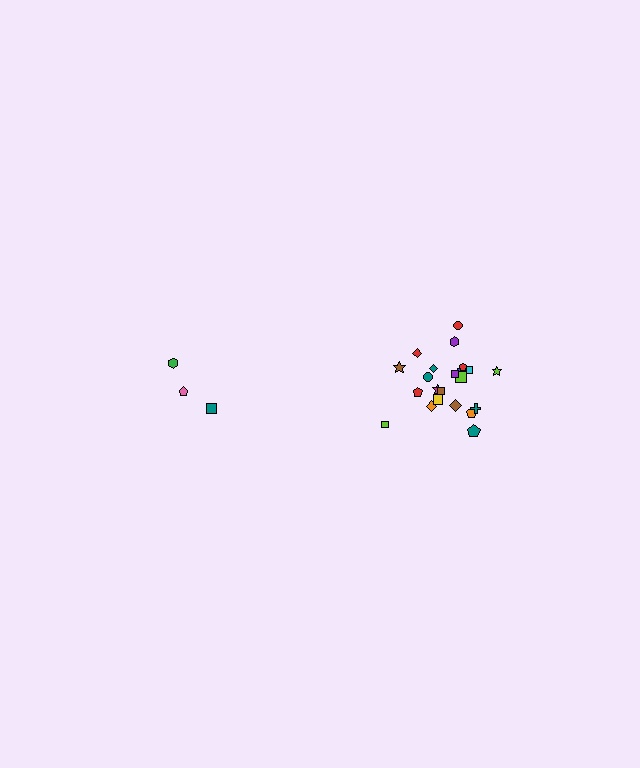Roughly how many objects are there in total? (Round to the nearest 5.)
Roughly 25 objects in total.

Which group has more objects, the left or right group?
The right group.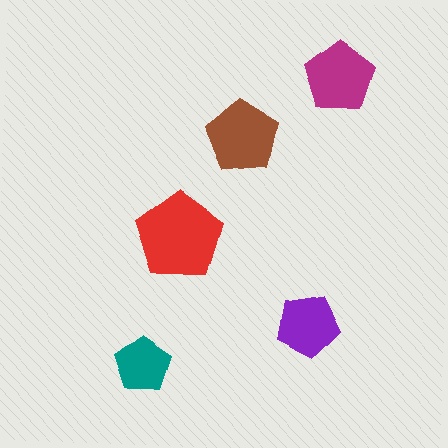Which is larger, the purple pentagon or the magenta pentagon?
The magenta one.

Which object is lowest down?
The teal pentagon is bottommost.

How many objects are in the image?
There are 5 objects in the image.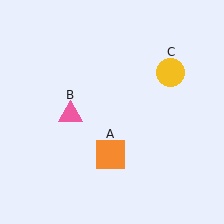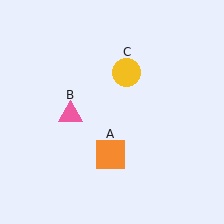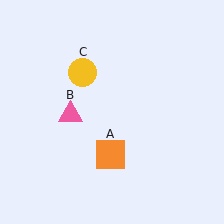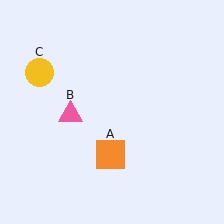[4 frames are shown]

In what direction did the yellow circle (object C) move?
The yellow circle (object C) moved left.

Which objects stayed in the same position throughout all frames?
Orange square (object A) and pink triangle (object B) remained stationary.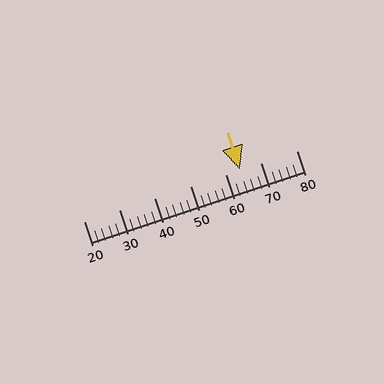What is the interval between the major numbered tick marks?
The major tick marks are spaced 10 units apart.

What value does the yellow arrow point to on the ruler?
The yellow arrow points to approximately 64.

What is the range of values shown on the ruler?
The ruler shows values from 20 to 80.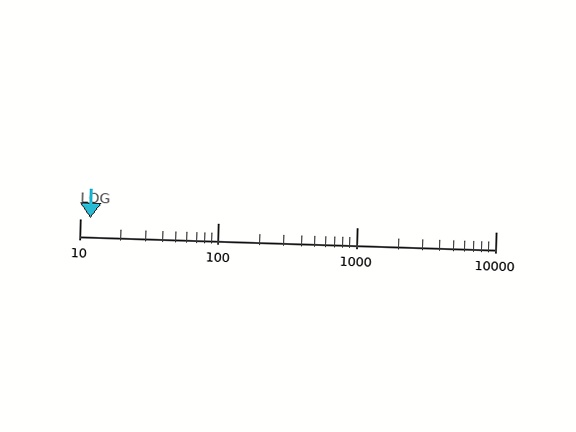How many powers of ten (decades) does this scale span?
The scale spans 3 decades, from 10 to 10000.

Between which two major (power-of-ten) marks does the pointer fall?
The pointer is between 10 and 100.